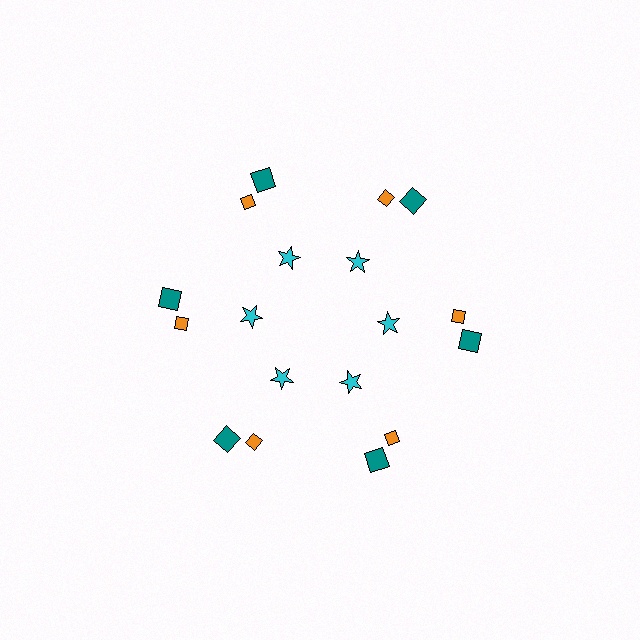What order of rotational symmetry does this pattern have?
This pattern has 6-fold rotational symmetry.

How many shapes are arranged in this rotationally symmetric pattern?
There are 18 shapes, arranged in 6 groups of 3.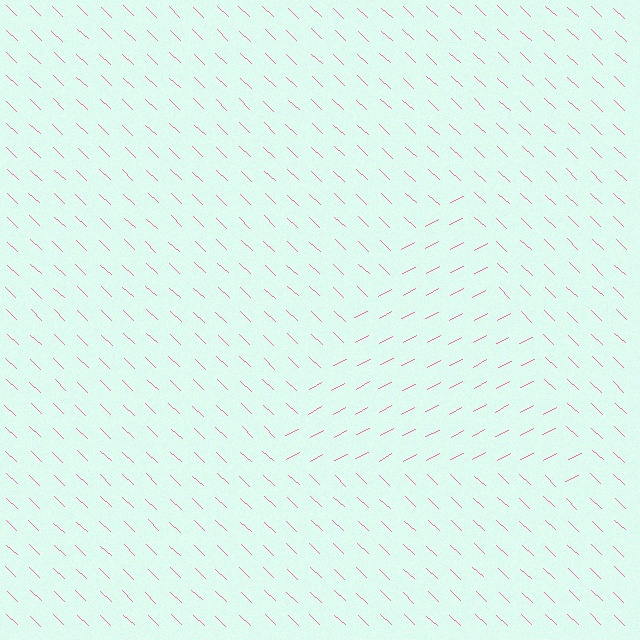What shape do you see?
I see a triangle.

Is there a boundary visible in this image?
Yes, there is a texture boundary formed by a change in line orientation.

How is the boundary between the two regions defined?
The boundary is defined purely by a change in line orientation (approximately 71 degrees difference). All lines are the same color and thickness.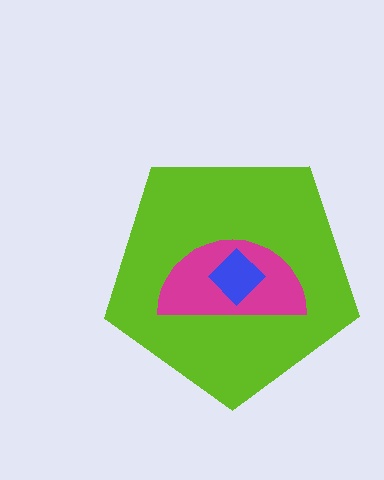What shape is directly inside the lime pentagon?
The magenta semicircle.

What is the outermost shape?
The lime pentagon.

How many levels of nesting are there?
3.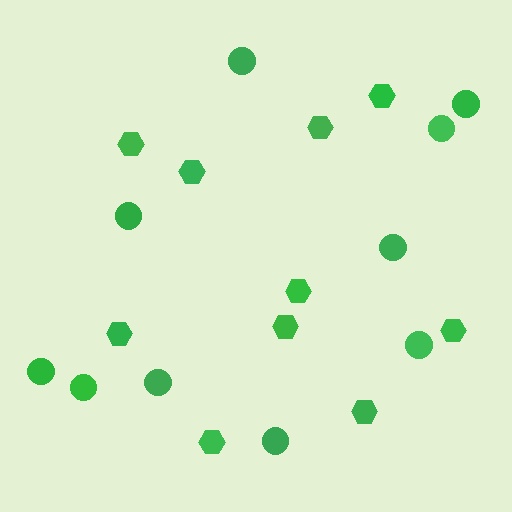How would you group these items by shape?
There are 2 groups: one group of circles (10) and one group of hexagons (10).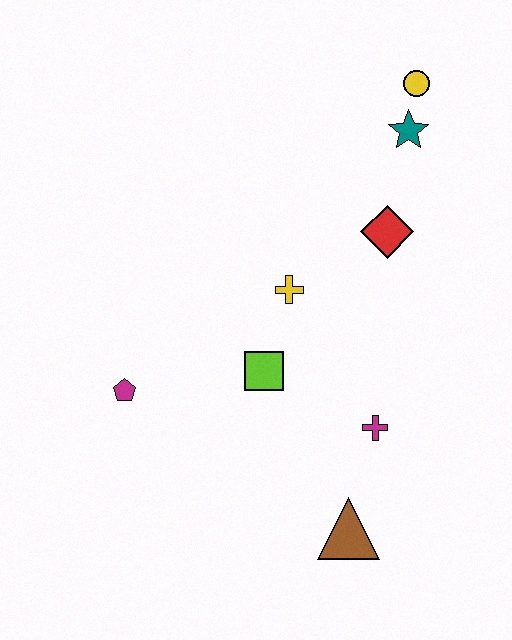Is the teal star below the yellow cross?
No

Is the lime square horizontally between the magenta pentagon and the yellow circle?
Yes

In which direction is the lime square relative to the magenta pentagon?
The lime square is to the right of the magenta pentagon.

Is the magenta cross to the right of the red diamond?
No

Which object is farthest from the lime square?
The yellow circle is farthest from the lime square.